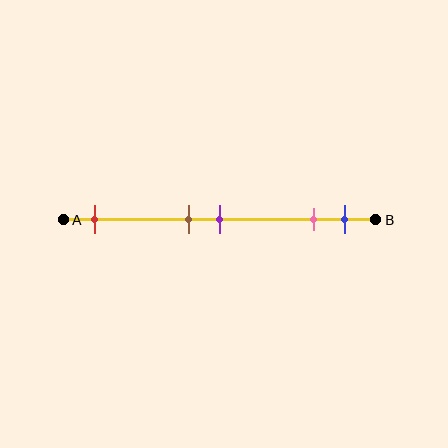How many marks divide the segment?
There are 5 marks dividing the segment.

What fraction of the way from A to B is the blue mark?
The blue mark is approximately 90% (0.9) of the way from A to B.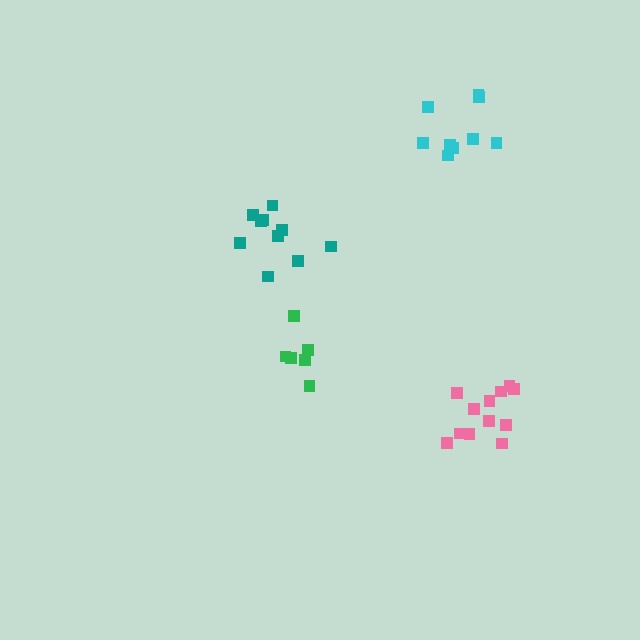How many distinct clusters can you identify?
There are 4 distinct clusters.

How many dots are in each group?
Group 1: 6 dots, Group 2: 12 dots, Group 3: 10 dots, Group 4: 9 dots (37 total).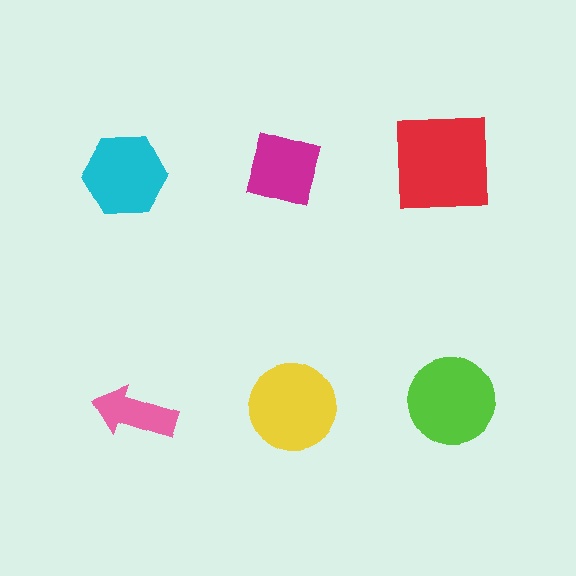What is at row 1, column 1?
A cyan hexagon.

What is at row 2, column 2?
A yellow circle.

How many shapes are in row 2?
3 shapes.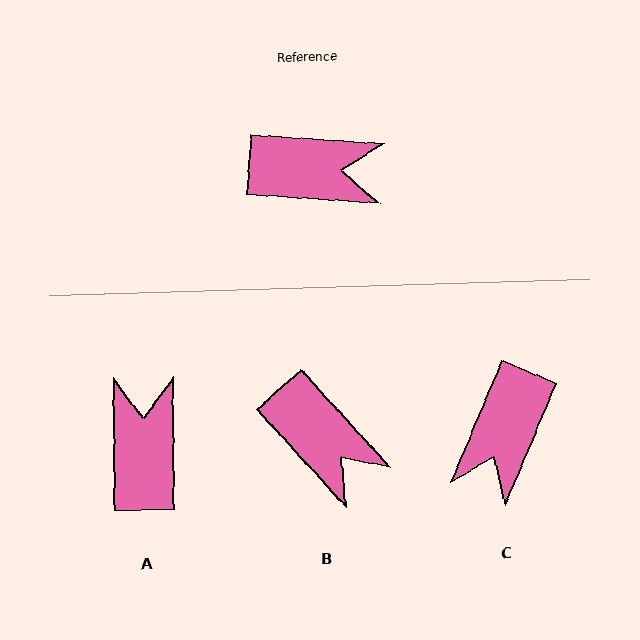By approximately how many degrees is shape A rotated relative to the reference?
Approximately 95 degrees counter-clockwise.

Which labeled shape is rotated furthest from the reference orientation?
C, about 109 degrees away.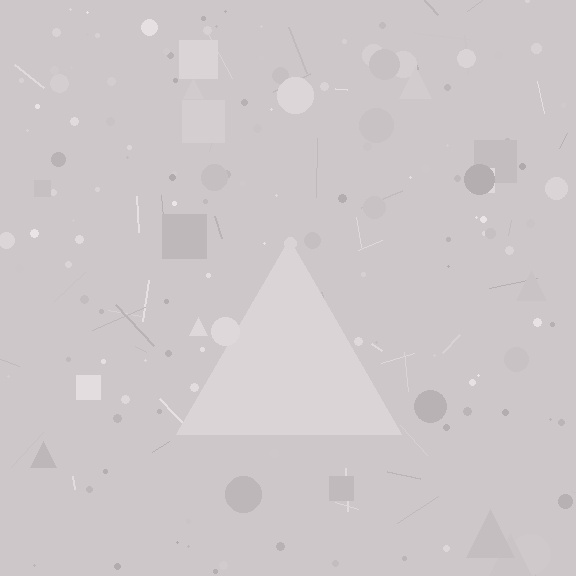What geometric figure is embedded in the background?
A triangle is embedded in the background.